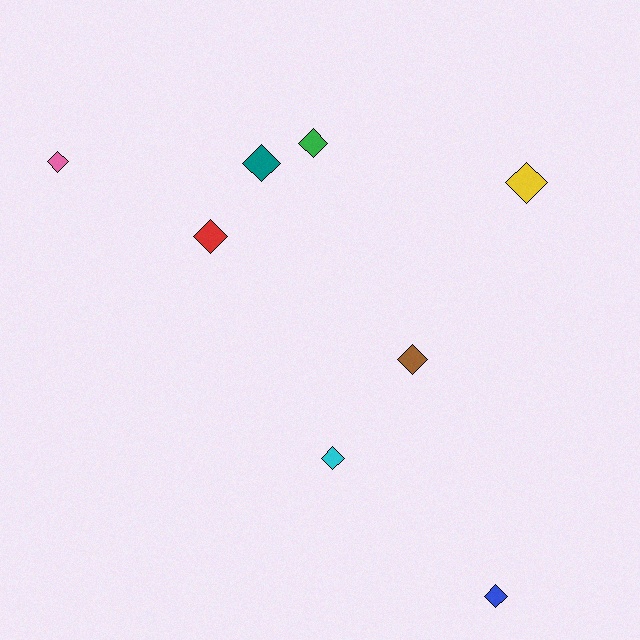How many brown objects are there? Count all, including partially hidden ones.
There is 1 brown object.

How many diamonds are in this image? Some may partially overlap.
There are 8 diamonds.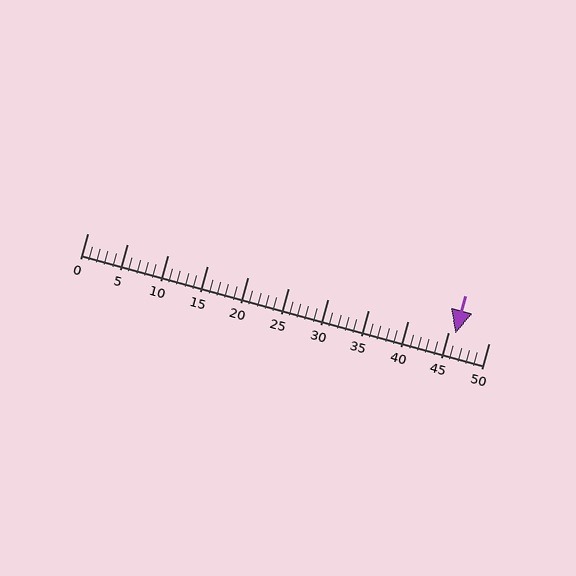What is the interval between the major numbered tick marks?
The major tick marks are spaced 5 units apart.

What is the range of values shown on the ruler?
The ruler shows values from 0 to 50.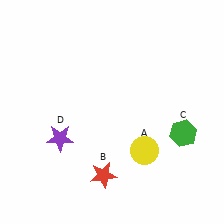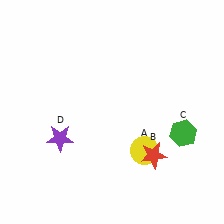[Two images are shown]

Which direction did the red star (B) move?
The red star (B) moved right.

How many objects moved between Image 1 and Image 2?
1 object moved between the two images.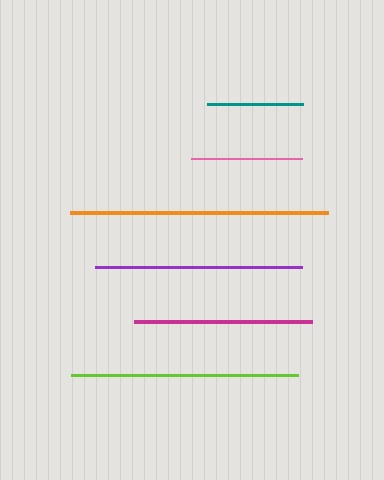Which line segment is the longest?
The orange line is the longest at approximately 258 pixels.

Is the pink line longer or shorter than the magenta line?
The magenta line is longer than the pink line.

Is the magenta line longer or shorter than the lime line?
The lime line is longer than the magenta line.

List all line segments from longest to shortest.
From longest to shortest: orange, lime, purple, magenta, pink, teal.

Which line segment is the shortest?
The teal line is the shortest at approximately 96 pixels.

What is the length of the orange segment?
The orange segment is approximately 258 pixels long.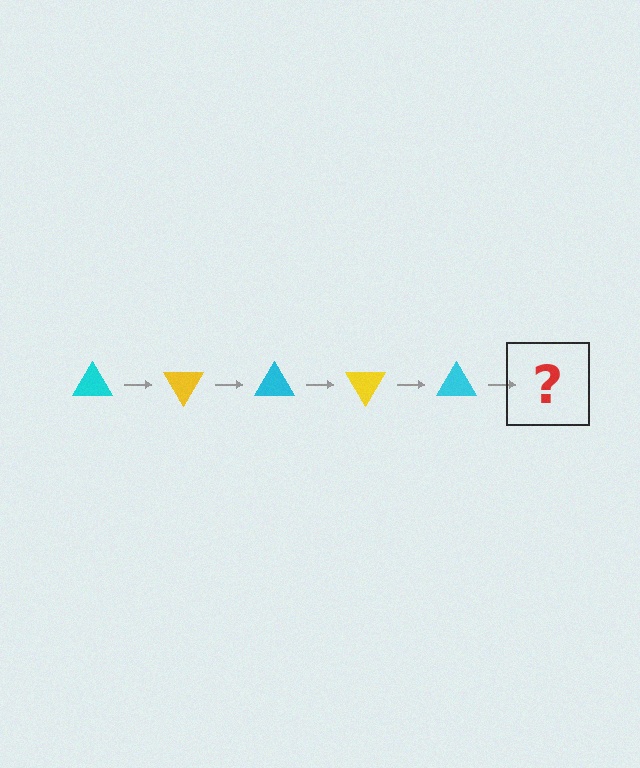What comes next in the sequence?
The next element should be a yellow triangle, rotated 300 degrees from the start.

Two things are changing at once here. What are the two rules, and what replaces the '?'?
The two rules are that it rotates 60 degrees each step and the color cycles through cyan and yellow. The '?' should be a yellow triangle, rotated 300 degrees from the start.